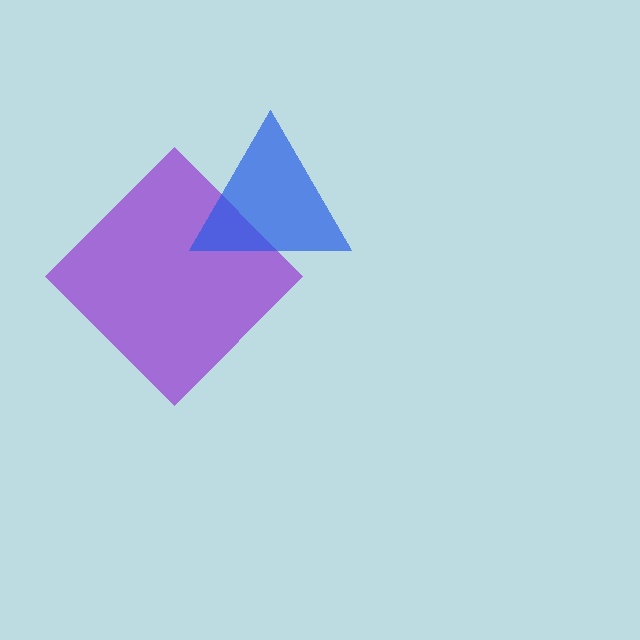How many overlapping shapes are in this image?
There are 2 overlapping shapes in the image.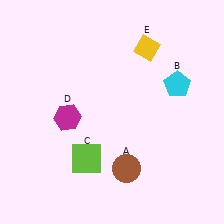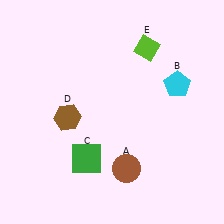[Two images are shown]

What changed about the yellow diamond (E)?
In Image 1, E is yellow. In Image 2, it changed to lime.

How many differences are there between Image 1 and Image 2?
There are 3 differences between the two images.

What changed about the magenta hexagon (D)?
In Image 1, D is magenta. In Image 2, it changed to brown.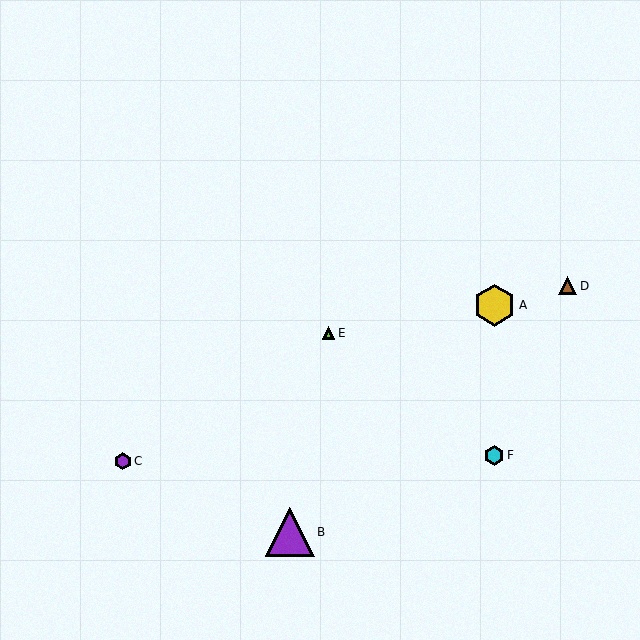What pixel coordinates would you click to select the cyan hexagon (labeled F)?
Click at (494, 455) to select the cyan hexagon F.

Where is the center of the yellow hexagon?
The center of the yellow hexagon is at (495, 305).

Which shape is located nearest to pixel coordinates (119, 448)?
The purple hexagon (labeled C) at (123, 461) is nearest to that location.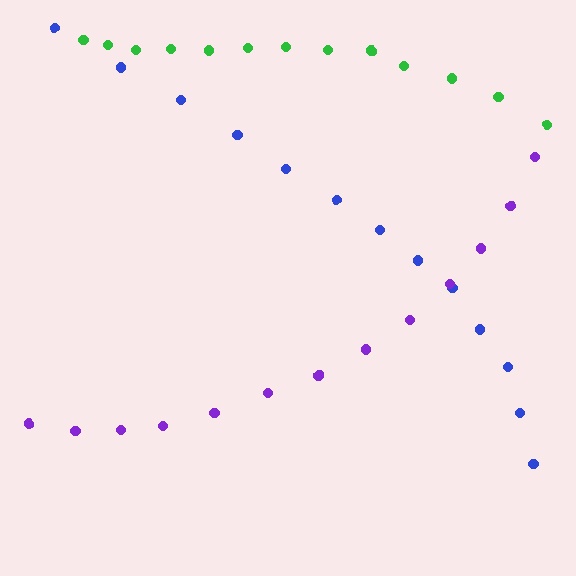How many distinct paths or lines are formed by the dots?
There are 3 distinct paths.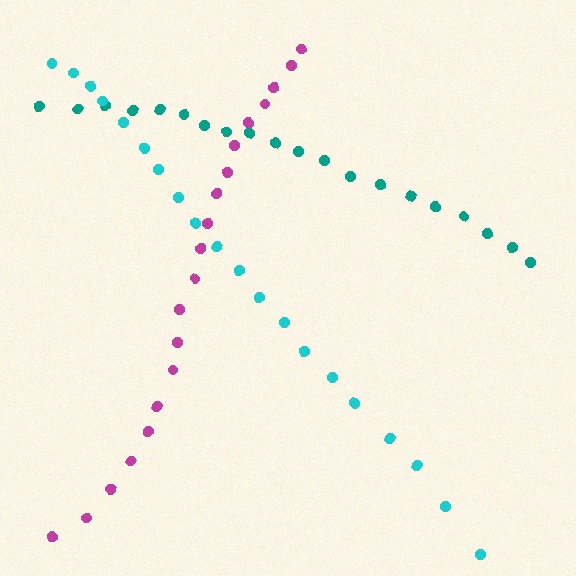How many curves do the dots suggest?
There are 3 distinct paths.